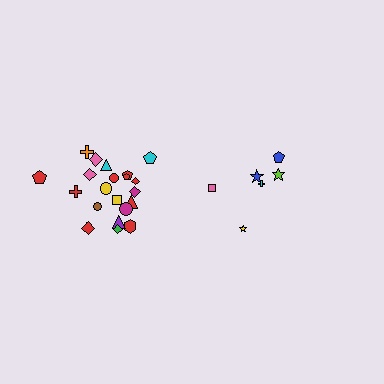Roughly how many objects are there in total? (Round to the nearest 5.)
Roughly 30 objects in total.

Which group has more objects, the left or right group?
The left group.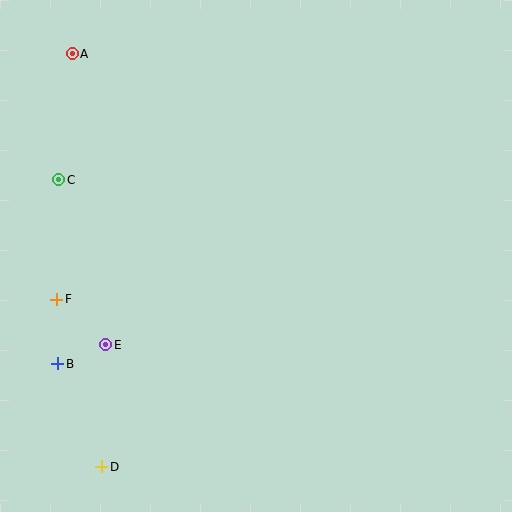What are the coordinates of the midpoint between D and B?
The midpoint between D and B is at (80, 415).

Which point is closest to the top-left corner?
Point A is closest to the top-left corner.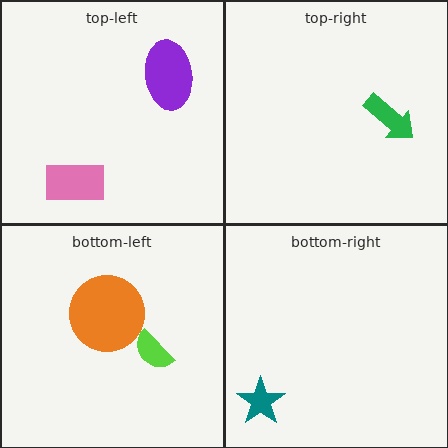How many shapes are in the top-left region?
2.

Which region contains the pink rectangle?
The top-left region.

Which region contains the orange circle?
The bottom-left region.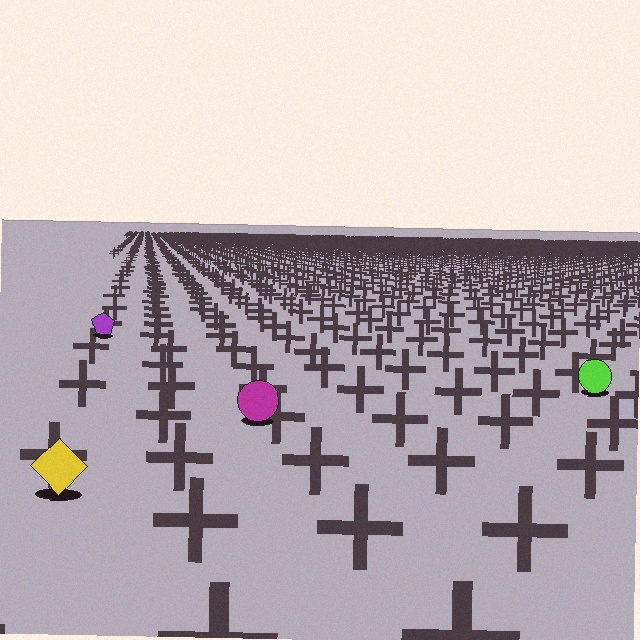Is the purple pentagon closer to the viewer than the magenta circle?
No. The magenta circle is closer — you can tell from the texture gradient: the ground texture is coarser near it.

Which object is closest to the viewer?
The yellow diamond is closest. The texture marks near it are larger and more spread out.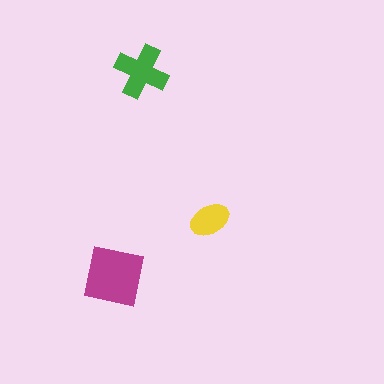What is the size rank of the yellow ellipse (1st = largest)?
3rd.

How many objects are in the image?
There are 3 objects in the image.